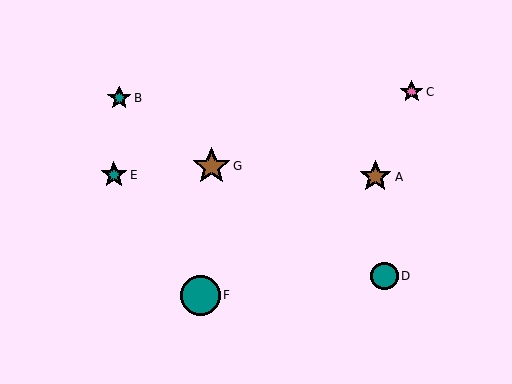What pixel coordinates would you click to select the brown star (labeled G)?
Click at (212, 166) to select the brown star G.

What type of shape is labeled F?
Shape F is a teal circle.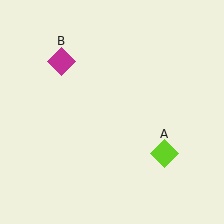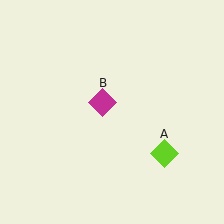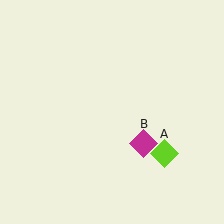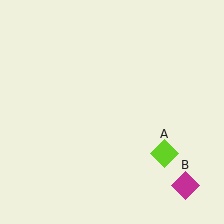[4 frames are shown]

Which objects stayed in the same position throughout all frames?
Lime diamond (object A) remained stationary.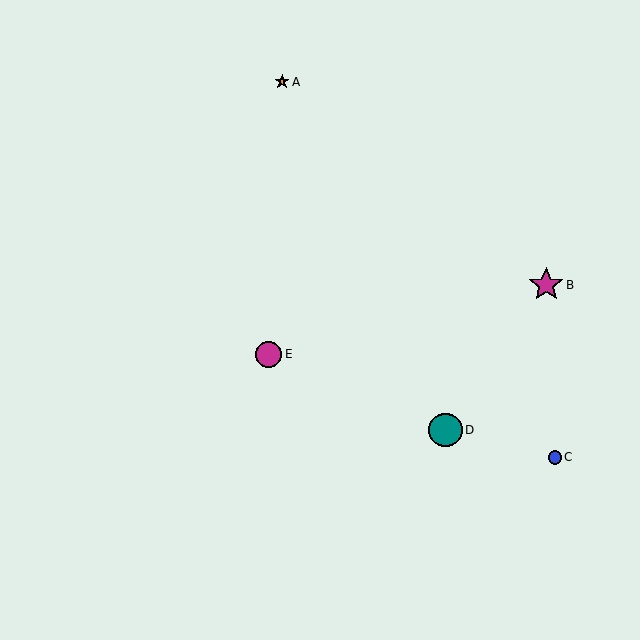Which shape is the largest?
The magenta star (labeled B) is the largest.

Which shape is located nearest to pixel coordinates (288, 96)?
The orange star (labeled A) at (282, 82) is nearest to that location.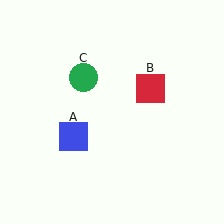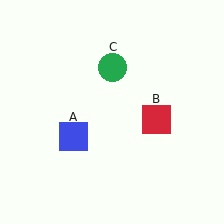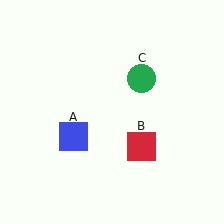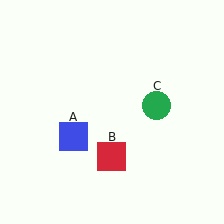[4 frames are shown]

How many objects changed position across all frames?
2 objects changed position: red square (object B), green circle (object C).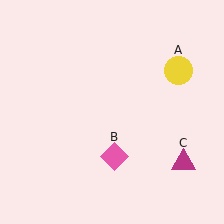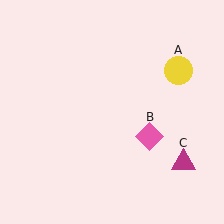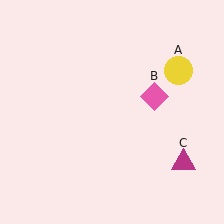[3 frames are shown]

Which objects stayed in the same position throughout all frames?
Yellow circle (object A) and magenta triangle (object C) remained stationary.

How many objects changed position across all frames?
1 object changed position: pink diamond (object B).